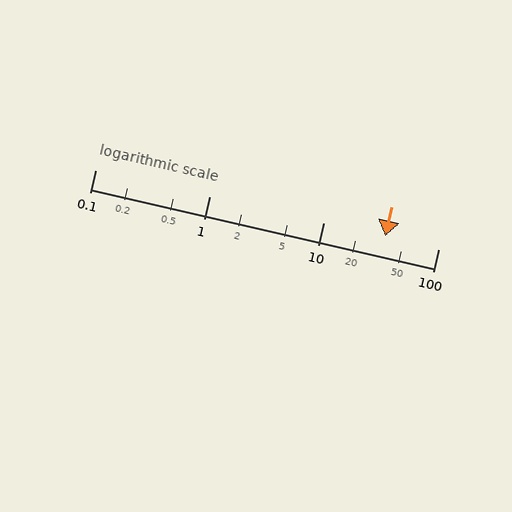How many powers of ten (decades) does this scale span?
The scale spans 3 decades, from 0.1 to 100.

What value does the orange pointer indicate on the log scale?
The pointer indicates approximately 34.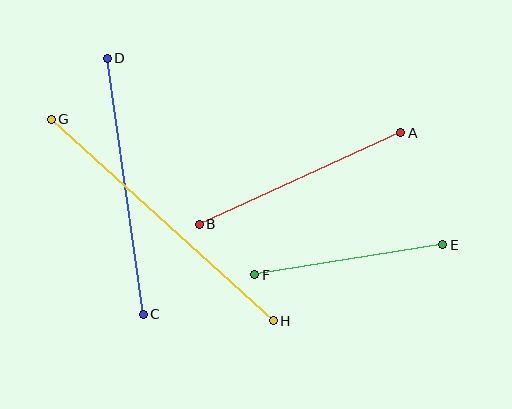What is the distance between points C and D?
The distance is approximately 258 pixels.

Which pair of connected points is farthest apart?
Points G and H are farthest apart.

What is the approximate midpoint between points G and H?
The midpoint is at approximately (162, 220) pixels.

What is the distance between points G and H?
The distance is approximately 300 pixels.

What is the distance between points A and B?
The distance is approximately 221 pixels.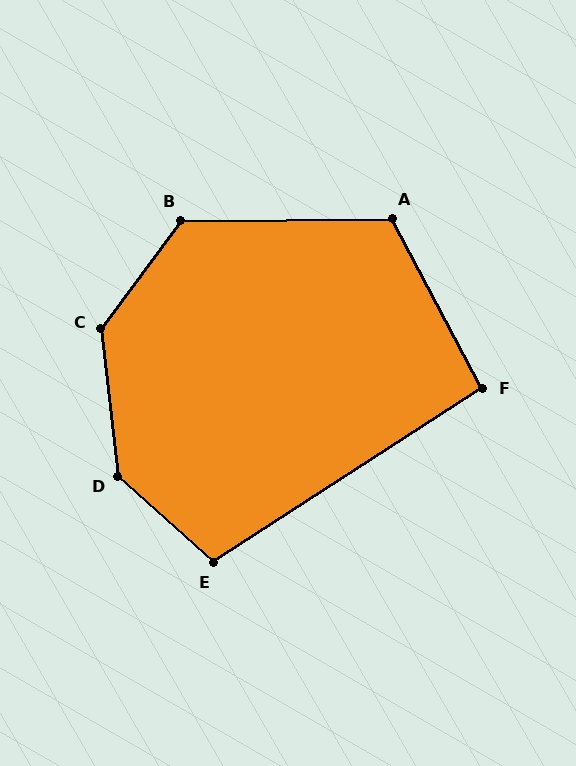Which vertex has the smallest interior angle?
F, at approximately 95 degrees.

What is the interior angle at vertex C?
Approximately 137 degrees (obtuse).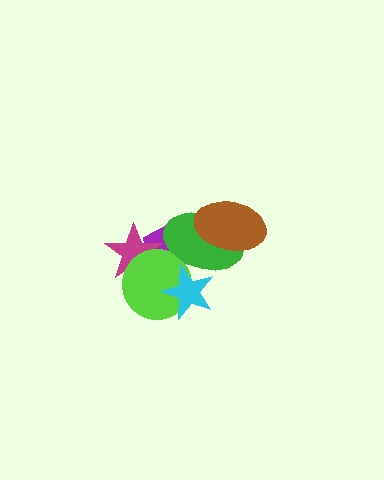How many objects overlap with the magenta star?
2 objects overlap with the magenta star.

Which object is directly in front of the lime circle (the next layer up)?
The green ellipse is directly in front of the lime circle.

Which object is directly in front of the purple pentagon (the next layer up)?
The magenta star is directly in front of the purple pentagon.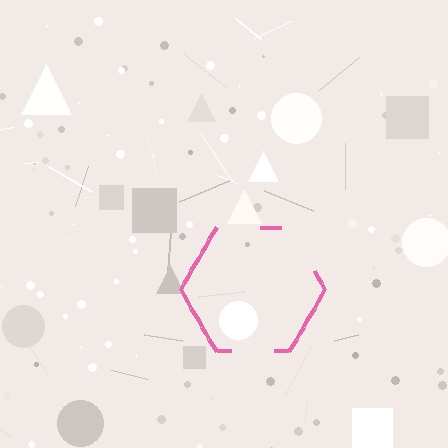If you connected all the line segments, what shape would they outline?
They would outline a hexagon.